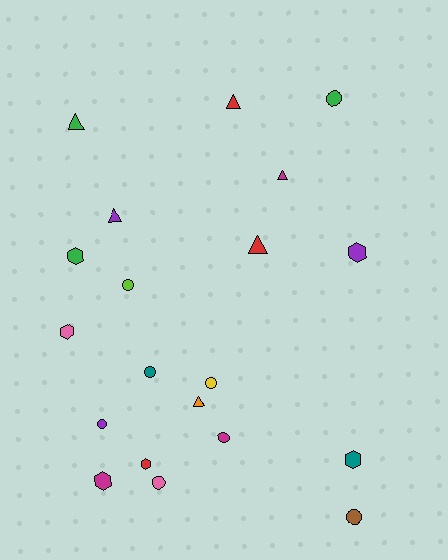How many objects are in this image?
There are 20 objects.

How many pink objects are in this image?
There are 2 pink objects.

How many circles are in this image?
There are 8 circles.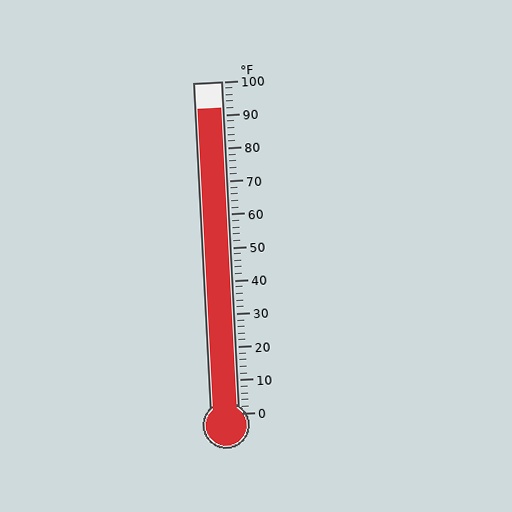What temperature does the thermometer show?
The thermometer shows approximately 92°F.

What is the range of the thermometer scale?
The thermometer scale ranges from 0°F to 100°F.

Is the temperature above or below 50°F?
The temperature is above 50°F.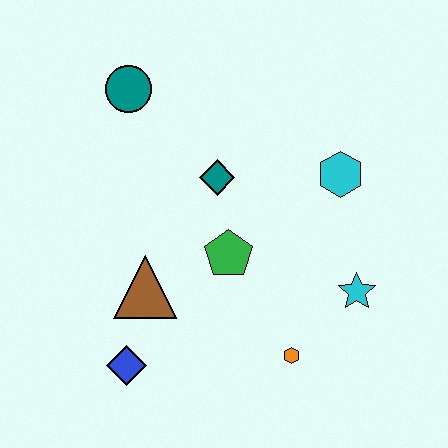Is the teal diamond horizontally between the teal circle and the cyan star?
Yes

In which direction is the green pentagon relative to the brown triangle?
The green pentagon is to the right of the brown triangle.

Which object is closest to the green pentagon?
The teal diamond is closest to the green pentagon.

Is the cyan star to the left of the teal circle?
No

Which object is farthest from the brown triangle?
The cyan hexagon is farthest from the brown triangle.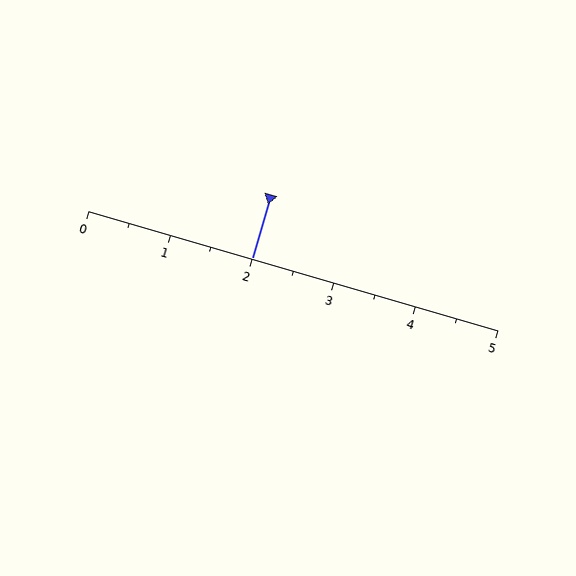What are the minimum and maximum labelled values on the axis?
The axis runs from 0 to 5.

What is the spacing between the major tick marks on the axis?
The major ticks are spaced 1 apart.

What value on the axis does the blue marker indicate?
The marker indicates approximately 2.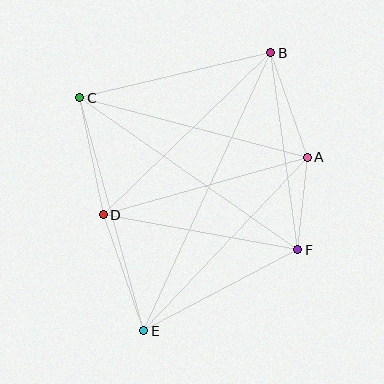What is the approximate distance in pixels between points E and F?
The distance between E and F is approximately 174 pixels.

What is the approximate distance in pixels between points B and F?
The distance between B and F is approximately 199 pixels.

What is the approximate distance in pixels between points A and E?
The distance between A and E is approximately 238 pixels.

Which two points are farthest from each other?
Points B and E are farthest from each other.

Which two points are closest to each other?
Points A and F are closest to each other.